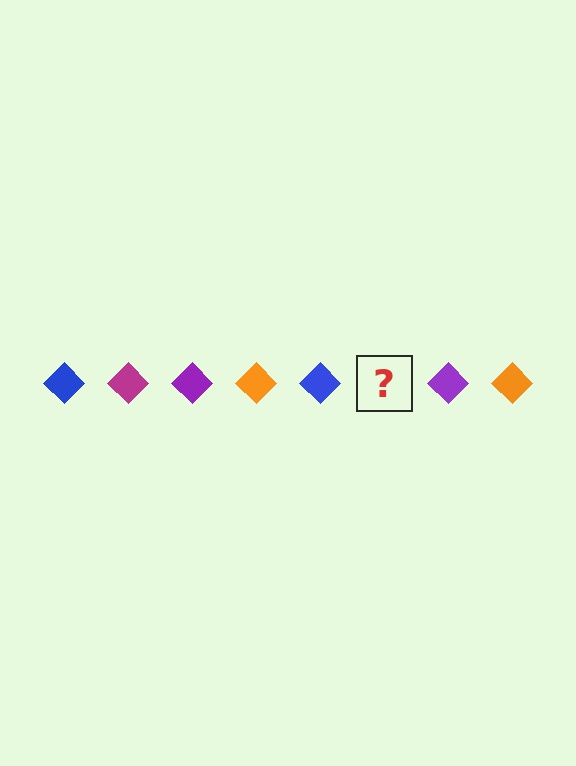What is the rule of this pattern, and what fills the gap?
The rule is that the pattern cycles through blue, magenta, purple, orange diamonds. The gap should be filled with a magenta diamond.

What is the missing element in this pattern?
The missing element is a magenta diamond.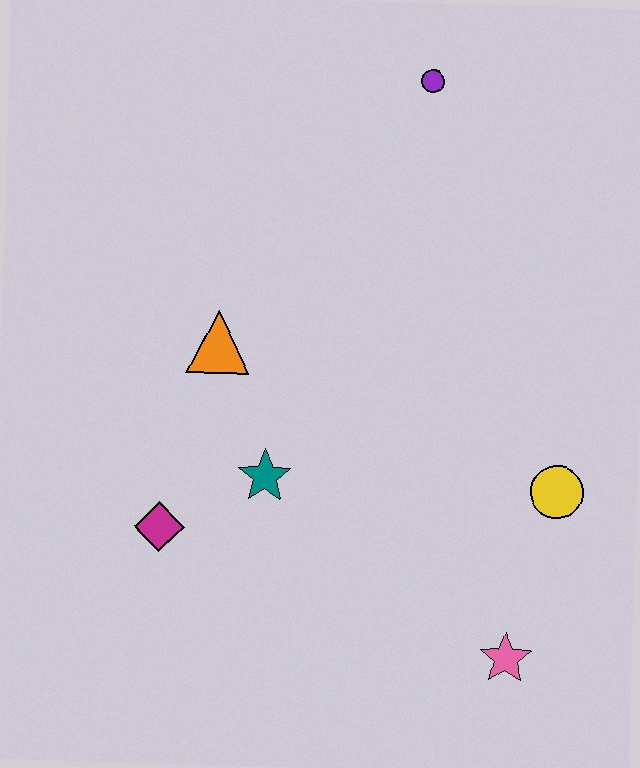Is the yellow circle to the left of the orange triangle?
No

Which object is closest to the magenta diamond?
The teal star is closest to the magenta diamond.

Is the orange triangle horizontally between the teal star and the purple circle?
No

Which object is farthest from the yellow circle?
The purple circle is farthest from the yellow circle.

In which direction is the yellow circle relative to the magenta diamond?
The yellow circle is to the right of the magenta diamond.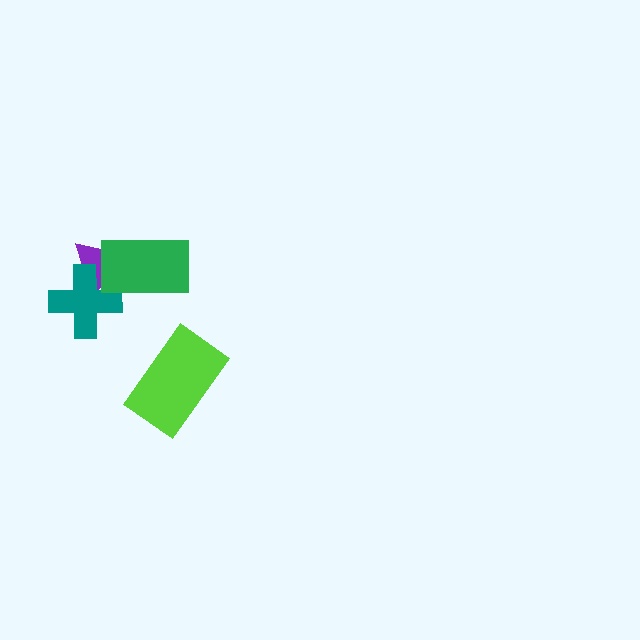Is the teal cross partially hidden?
Yes, it is partially covered by another shape.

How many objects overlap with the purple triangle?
2 objects overlap with the purple triangle.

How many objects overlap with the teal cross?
2 objects overlap with the teal cross.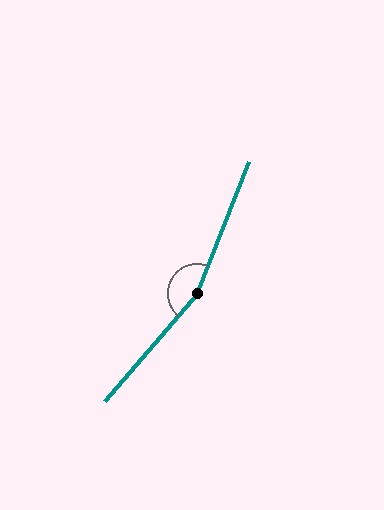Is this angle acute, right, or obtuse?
It is obtuse.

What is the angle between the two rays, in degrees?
Approximately 161 degrees.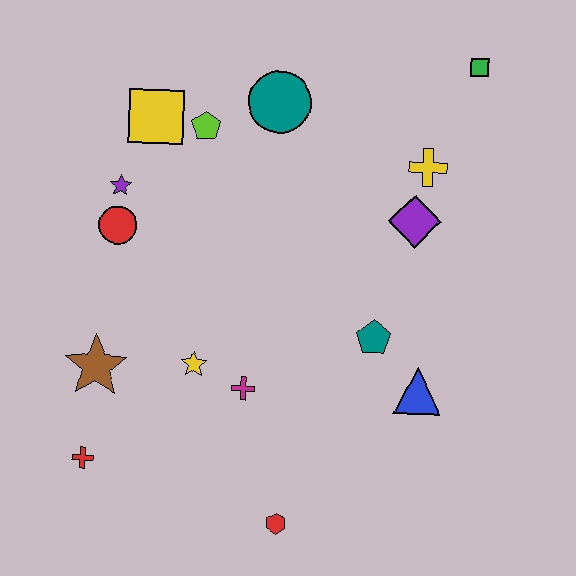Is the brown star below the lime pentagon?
Yes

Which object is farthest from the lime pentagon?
The red hexagon is farthest from the lime pentagon.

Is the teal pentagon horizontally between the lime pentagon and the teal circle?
No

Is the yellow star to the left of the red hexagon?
Yes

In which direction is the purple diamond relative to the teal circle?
The purple diamond is to the right of the teal circle.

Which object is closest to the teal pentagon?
The blue triangle is closest to the teal pentagon.